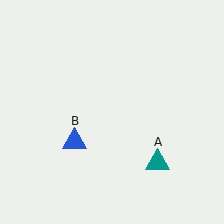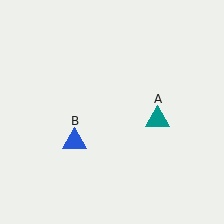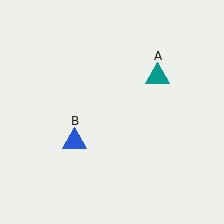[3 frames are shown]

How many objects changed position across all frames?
1 object changed position: teal triangle (object A).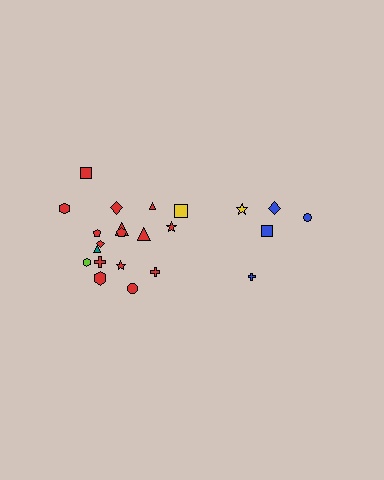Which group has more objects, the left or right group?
The left group.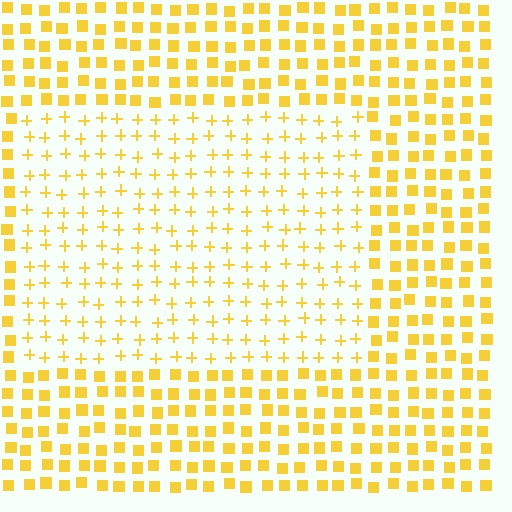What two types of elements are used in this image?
The image uses plus signs inside the rectangle region and squares outside it.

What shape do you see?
I see a rectangle.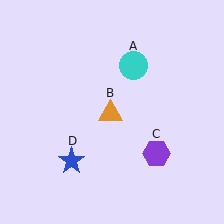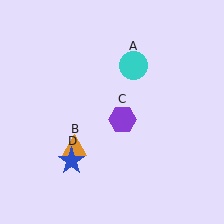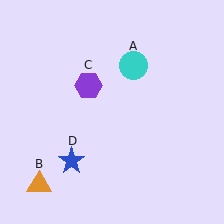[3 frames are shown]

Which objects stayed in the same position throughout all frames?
Cyan circle (object A) and blue star (object D) remained stationary.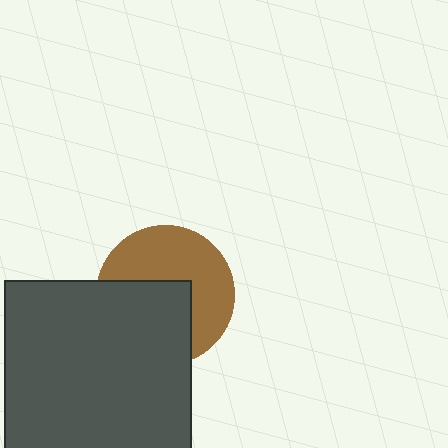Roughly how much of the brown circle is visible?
About half of it is visible (roughly 54%).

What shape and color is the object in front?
The object in front is a dark gray square.